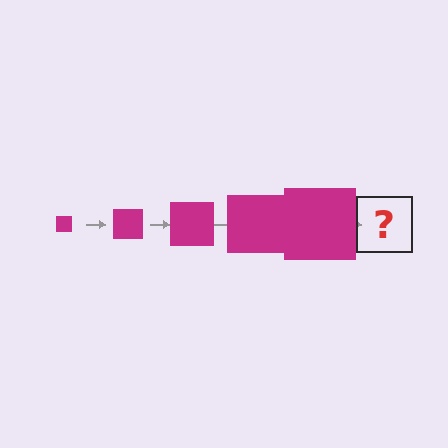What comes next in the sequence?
The next element should be a magenta square, larger than the previous one.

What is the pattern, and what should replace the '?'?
The pattern is that the square gets progressively larger each step. The '?' should be a magenta square, larger than the previous one.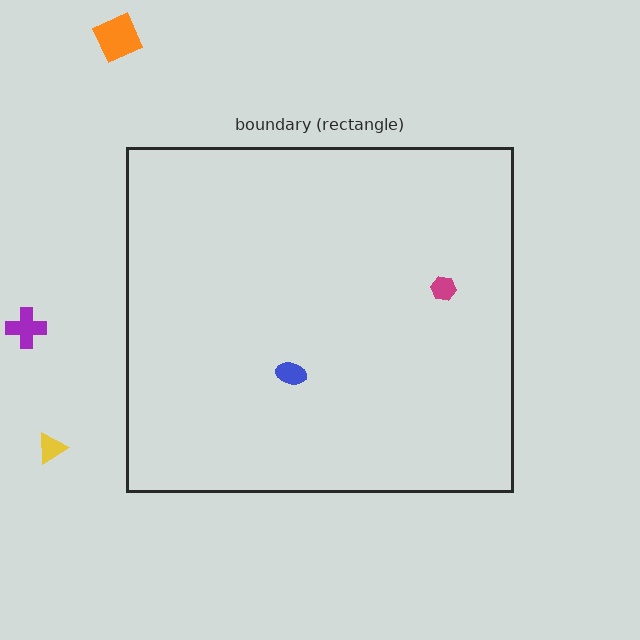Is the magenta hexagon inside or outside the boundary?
Inside.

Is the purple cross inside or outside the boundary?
Outside.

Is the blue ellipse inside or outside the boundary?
Inside.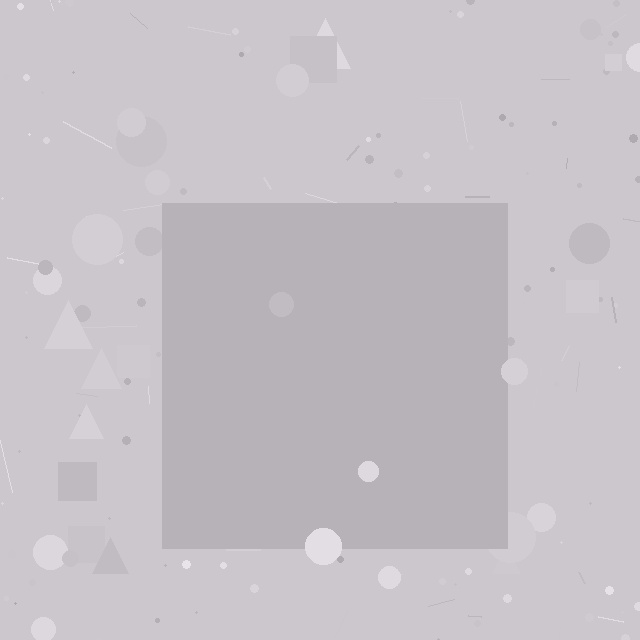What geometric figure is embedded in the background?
A square is embedded in the background.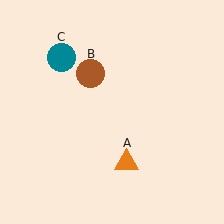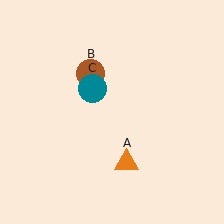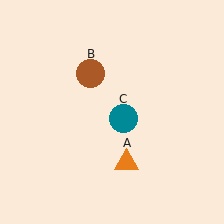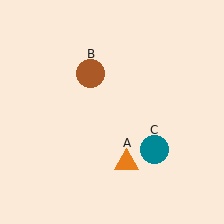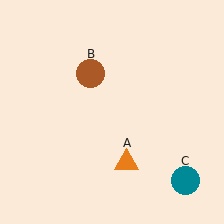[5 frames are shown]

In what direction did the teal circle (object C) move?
The teal circle (object C) moved down and to the right.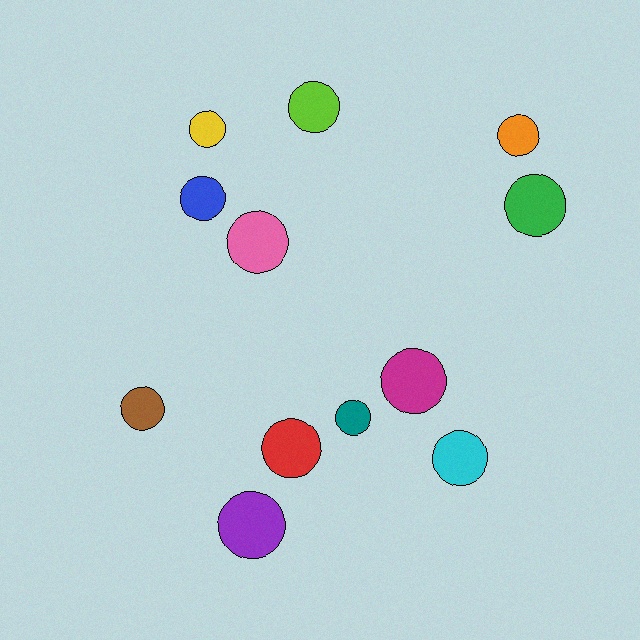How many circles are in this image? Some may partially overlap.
There are 12 circles.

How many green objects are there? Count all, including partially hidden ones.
There is 1 green object.